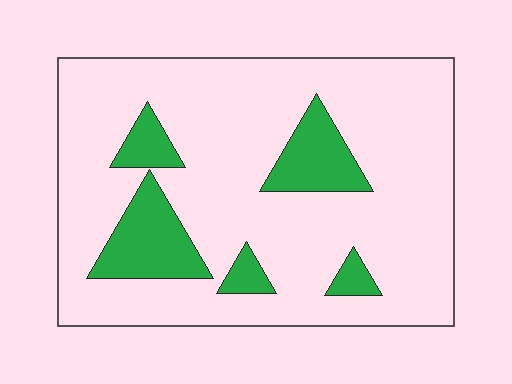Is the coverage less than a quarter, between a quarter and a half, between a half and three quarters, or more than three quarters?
Less than a quarter.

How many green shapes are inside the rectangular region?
5.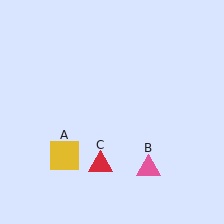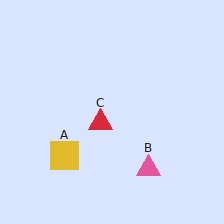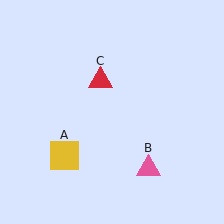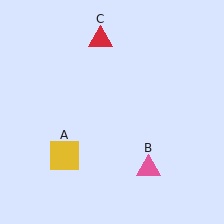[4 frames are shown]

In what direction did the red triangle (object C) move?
The red triangle (object C) moved up.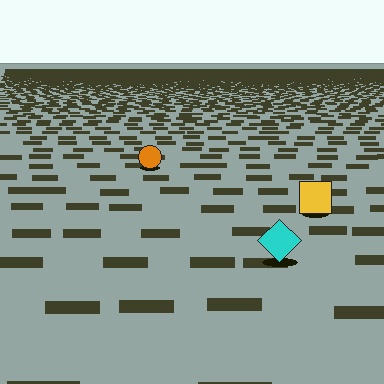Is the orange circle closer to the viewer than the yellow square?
No. The yellow square is closer — you can tell from the texture gradient: the ground texture is coarser near it.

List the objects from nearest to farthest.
From nearest to farthest: the cyan diamond, the yellow square, the orange circle.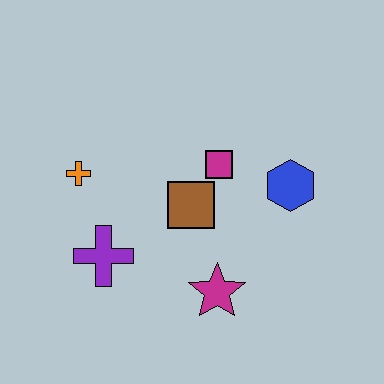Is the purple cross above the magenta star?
Yes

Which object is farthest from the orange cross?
The blue hexagon is farthest from the orange cross.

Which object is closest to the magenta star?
The brown square is closest to the magenta star.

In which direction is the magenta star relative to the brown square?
The magenta star is below the brown square.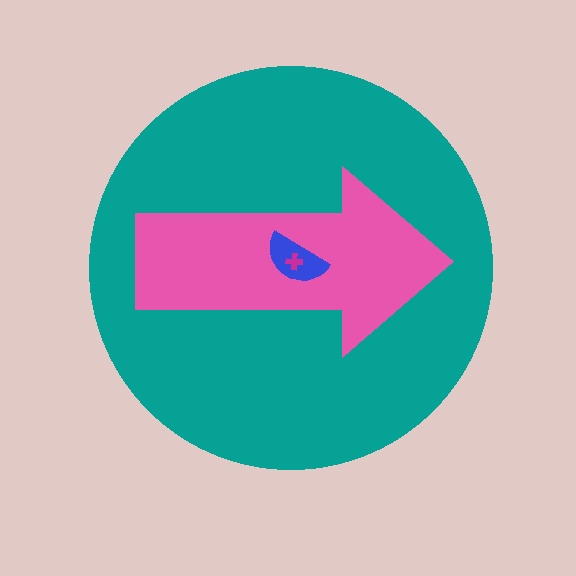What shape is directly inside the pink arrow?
The blue semicircle.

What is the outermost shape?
The teal circle.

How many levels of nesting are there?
4.